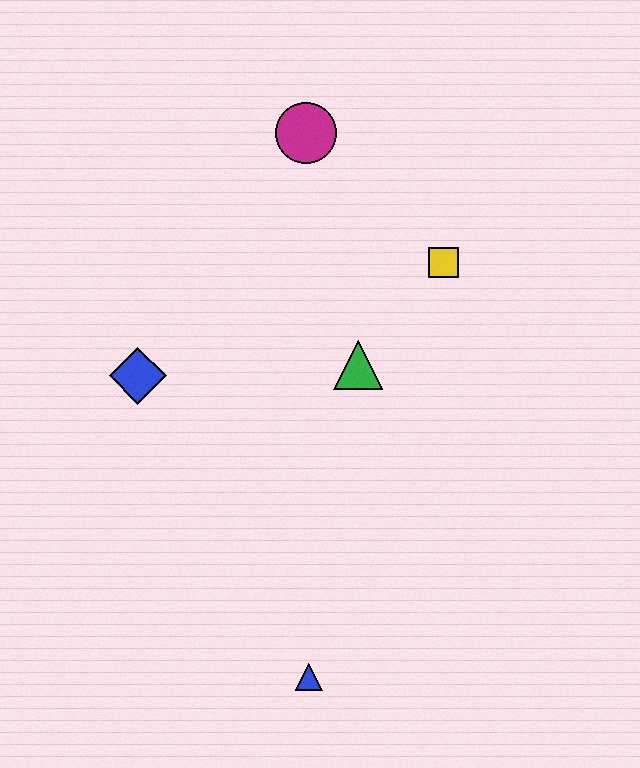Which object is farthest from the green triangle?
The blue triangle is farthest from the green triangle.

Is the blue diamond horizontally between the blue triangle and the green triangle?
No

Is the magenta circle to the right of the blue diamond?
Yes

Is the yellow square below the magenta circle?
Yes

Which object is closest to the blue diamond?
The green triangle is closest to the blue diamond.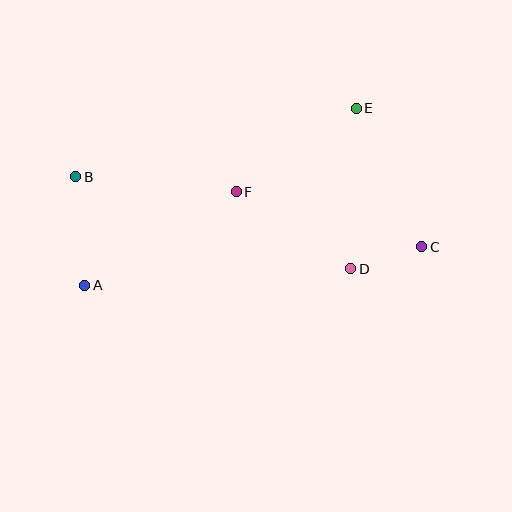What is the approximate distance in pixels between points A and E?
The distance between A and E is approximately 324 pixels.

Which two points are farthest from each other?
Points B and C are farthest from each other.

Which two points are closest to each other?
Points C and D are closest to each other.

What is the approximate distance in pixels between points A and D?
The distance between A and D is approximately 266 pixels.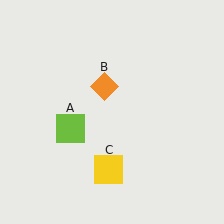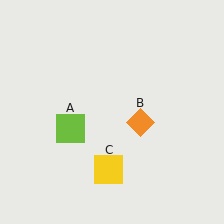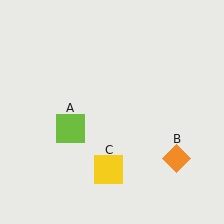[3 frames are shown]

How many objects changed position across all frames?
1 object changed position: orange diamond (object B).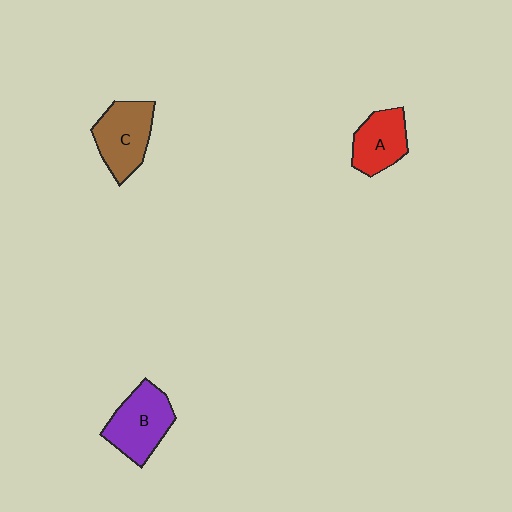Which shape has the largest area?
Shape B (purple).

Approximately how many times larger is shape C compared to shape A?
Approximately 1.2 times.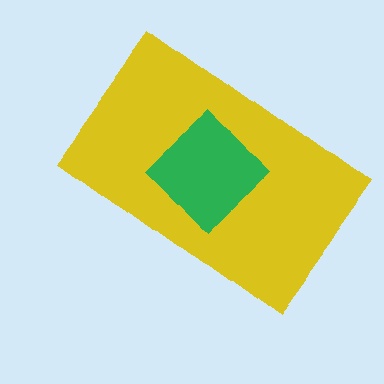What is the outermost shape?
The yellow rectangle.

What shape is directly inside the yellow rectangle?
The green diamond.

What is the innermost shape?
The green diamond.